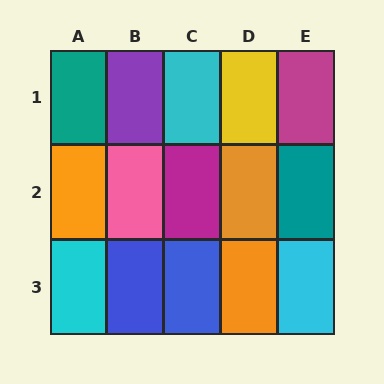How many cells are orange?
3 cells are orange.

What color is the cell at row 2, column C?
Magenta.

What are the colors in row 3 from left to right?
Cyan, blue, blue, orange, cyan.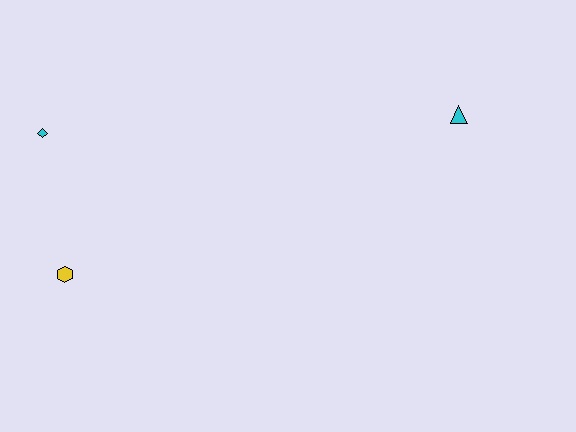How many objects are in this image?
There are 3 objects.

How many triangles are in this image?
There is 1 triangle.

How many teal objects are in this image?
There are no teal objects.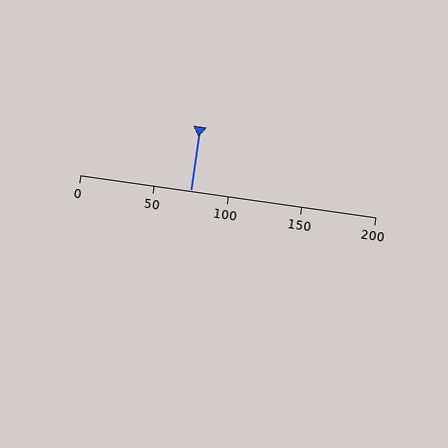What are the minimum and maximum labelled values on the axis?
The axis runs from 0 to 200.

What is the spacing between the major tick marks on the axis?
The major ticks are spaced 50 apart.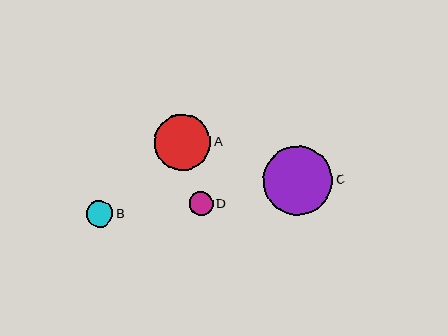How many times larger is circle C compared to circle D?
Circle C is approximately 2.9 times the size of circle D.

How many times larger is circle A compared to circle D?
Circle A is approximately 2.3 times the size of circle D.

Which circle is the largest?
Circle C is the largest with a size of approximately 69 pixels.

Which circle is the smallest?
Circle D is the smallest with a size of approximately 24 pixels.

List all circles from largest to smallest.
From largest to smallest: C, A, B, D.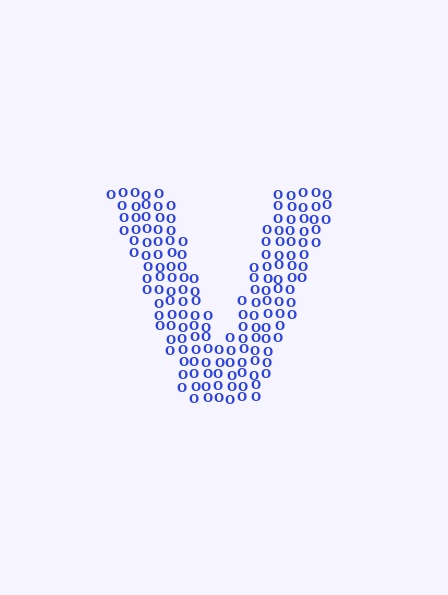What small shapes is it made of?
It is made of small letter O's.